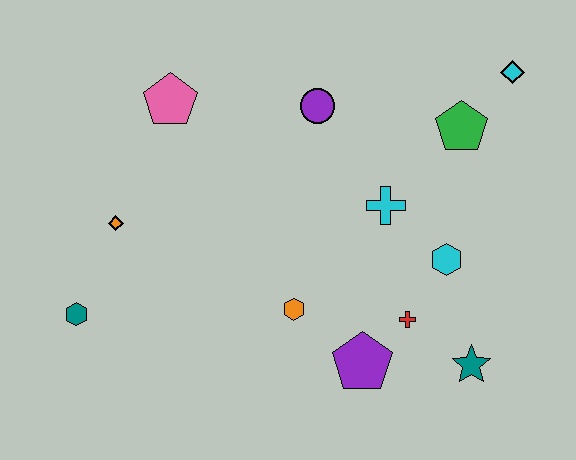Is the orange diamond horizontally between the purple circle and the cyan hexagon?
No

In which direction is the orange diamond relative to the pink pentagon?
The orange diamond is below the pink pentagon.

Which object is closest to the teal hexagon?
The orange diamond is closest to the teal hexagon.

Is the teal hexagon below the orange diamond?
Yes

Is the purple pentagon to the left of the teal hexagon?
No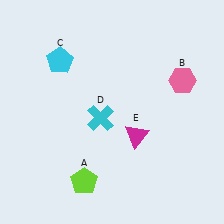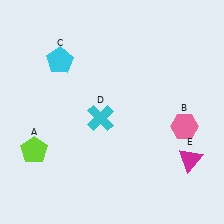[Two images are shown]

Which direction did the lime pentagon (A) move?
The lime pentagon (A) moved left.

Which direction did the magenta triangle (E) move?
The magenta triangle (E) moved right.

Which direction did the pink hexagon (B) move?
The pink hexagon (B) moved down.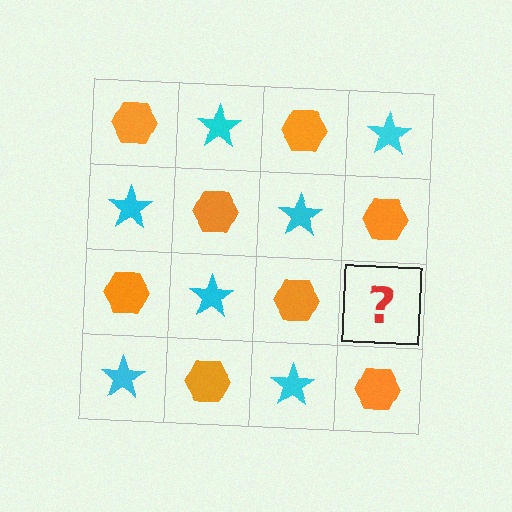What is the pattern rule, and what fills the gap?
The rule is that it alternates orange hexagon and cyan star in a checkerboard pattern. The gap should be filled with a cyan star.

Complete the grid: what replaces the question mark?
The question mark should be replaced with a cyan star.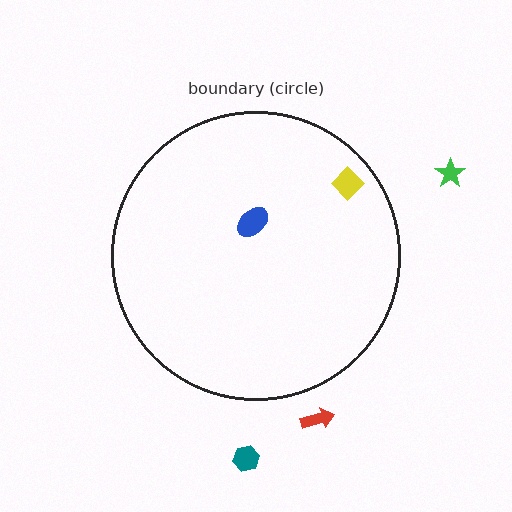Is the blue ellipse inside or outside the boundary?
Inside.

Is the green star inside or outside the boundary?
Outside.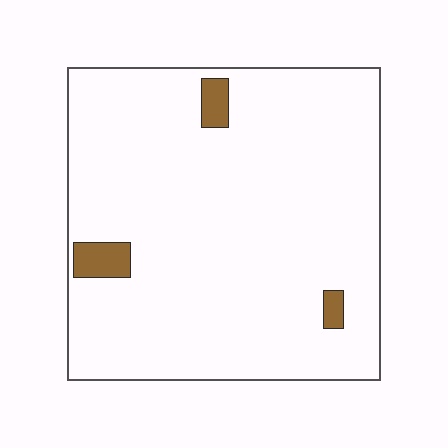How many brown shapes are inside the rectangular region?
3.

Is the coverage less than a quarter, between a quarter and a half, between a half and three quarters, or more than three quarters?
Less than a quarter.